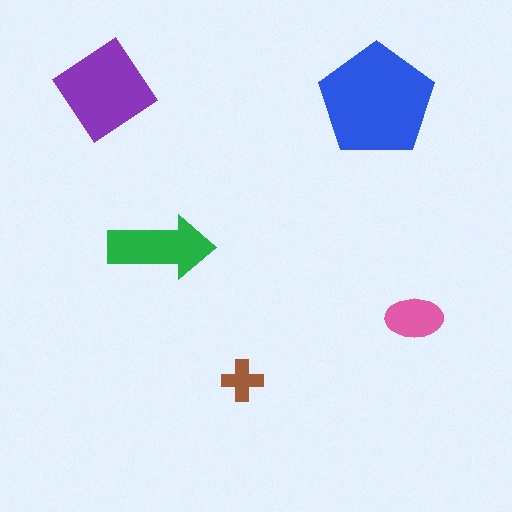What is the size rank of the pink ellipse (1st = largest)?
4th.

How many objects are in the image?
There are 5 objects in the image.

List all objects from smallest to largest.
The brown cross, the pink ellipse, the green arrow, the purple diamond, the blue pentagon.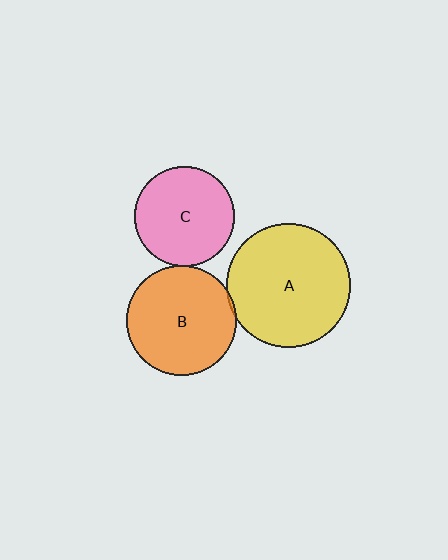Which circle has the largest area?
Circle A (yellow).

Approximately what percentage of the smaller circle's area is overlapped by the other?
Approximately 5%.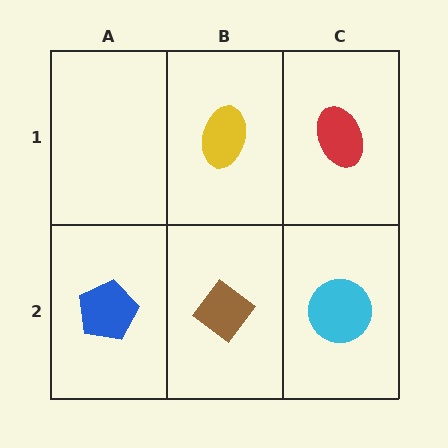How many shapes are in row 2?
3 shapes.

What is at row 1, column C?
A red ellipse.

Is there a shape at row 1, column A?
No, that cell is empty.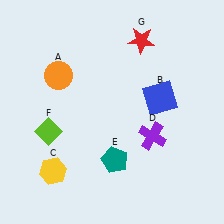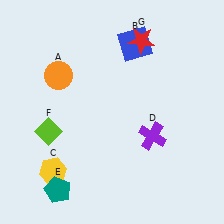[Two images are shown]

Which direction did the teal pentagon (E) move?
The teal pentagon (E) moved left.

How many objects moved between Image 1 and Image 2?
2 objects moved between the two images.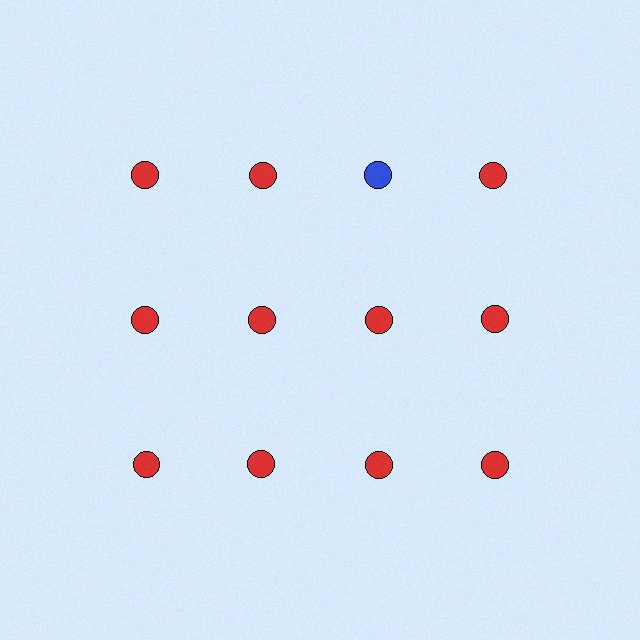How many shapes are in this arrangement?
There are 12 shapes arranged in a grid pattern.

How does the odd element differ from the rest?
It has a different color: blue instead of red.